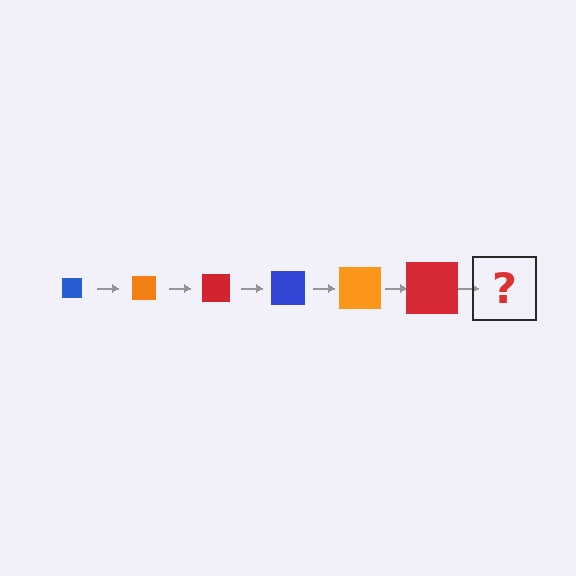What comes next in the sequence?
The next element should be a blue square, larger than the previous one.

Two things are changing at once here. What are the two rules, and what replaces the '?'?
The two rules are that the square grows larger each step and the color cycles through blue, orange, and red. The '?' should be a blue square, larger than the previous one.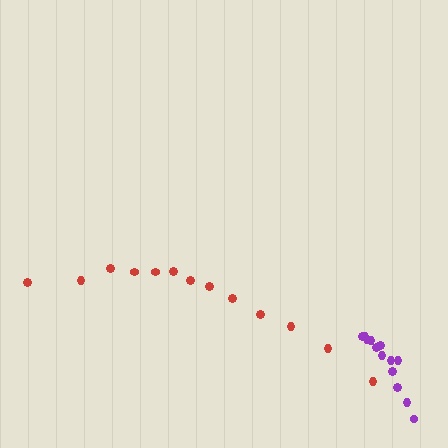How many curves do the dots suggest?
There are 2 distinct paths.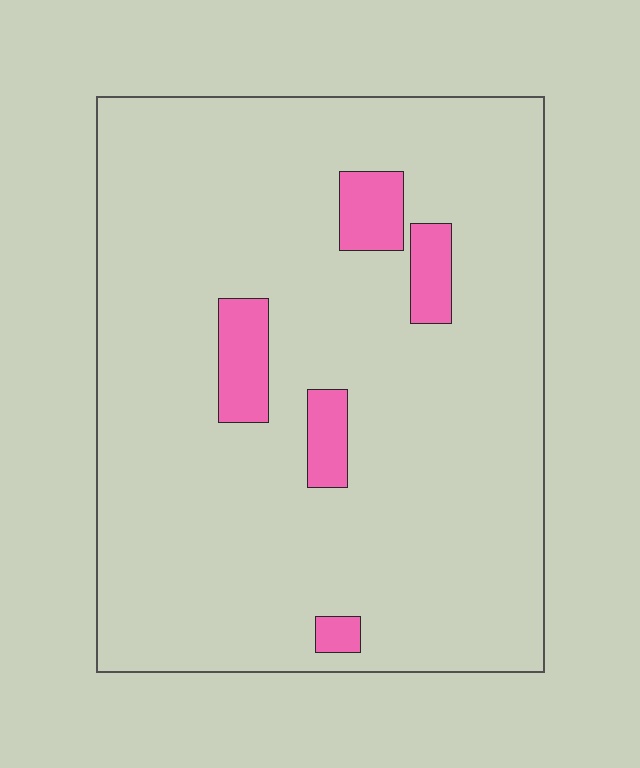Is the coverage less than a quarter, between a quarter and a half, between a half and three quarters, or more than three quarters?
Less than a quarter.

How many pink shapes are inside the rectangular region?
5.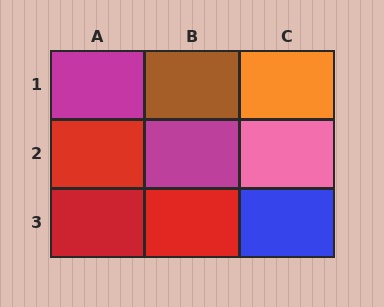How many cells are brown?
1 cell is brown.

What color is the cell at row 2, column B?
Magenta.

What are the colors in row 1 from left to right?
Magenta, brown, orange.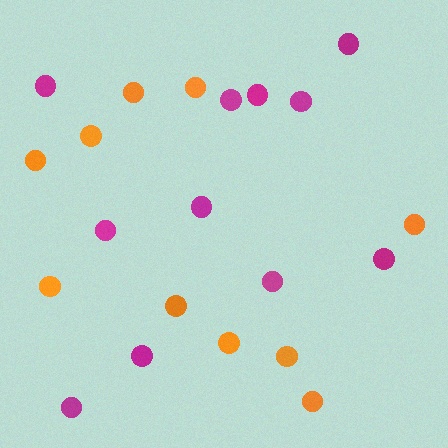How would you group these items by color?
There are 2 groups: one group of magenta circles (11) and one group of orange circles (10).